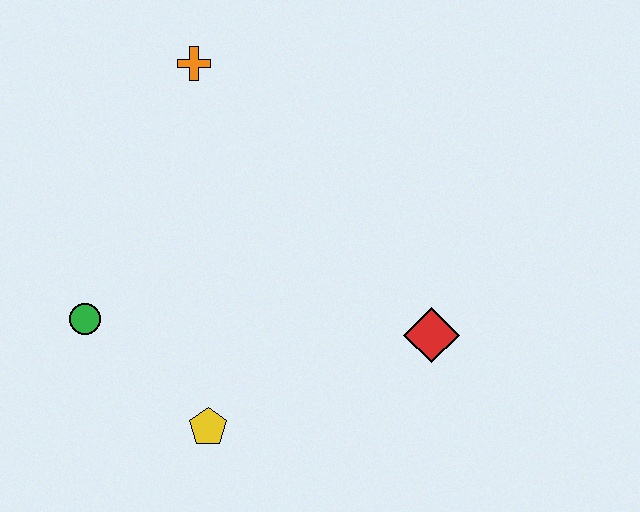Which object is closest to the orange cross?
The green circle is closest to the orange cross.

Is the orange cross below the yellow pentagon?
No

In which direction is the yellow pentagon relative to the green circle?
The yellow pentagon is to the right of the green circle.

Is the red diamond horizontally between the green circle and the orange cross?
No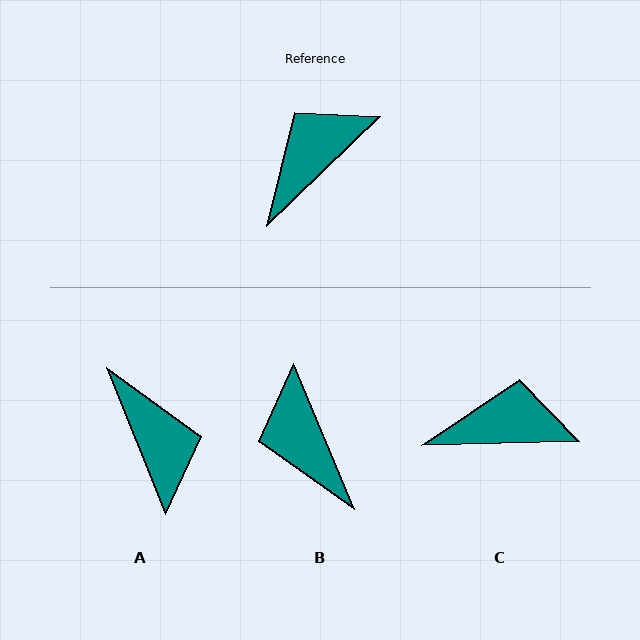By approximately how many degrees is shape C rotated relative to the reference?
Approximately 42 degrees clockwise.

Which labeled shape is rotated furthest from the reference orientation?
A, about 112 degrees away.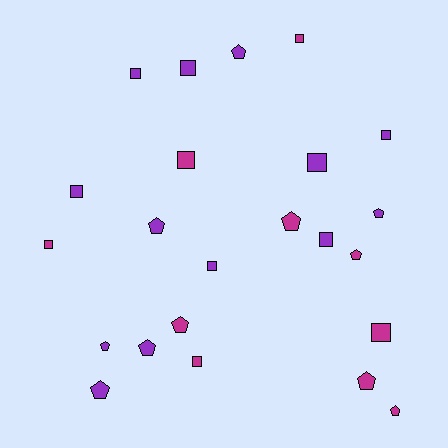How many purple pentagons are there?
There are 6 purple pentagons.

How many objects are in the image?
There are 23 objects.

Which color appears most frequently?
Purple, with 13 objects.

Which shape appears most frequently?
Square, with 12 objects.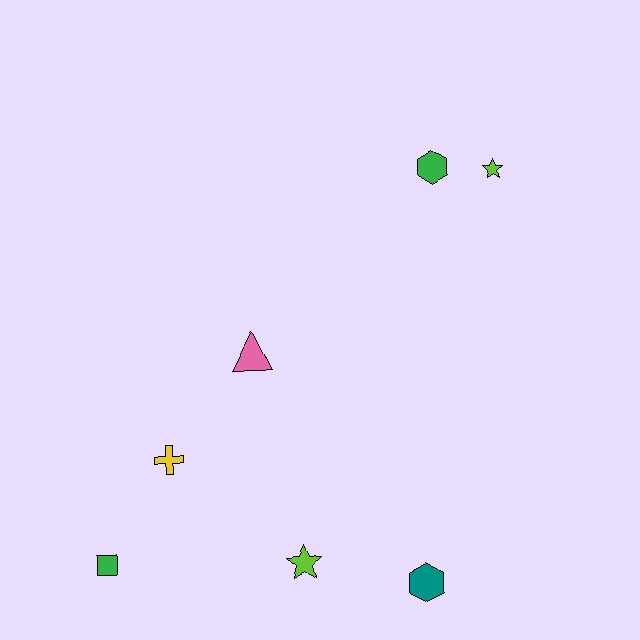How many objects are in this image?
There are 7 objects.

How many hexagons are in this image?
There are 2 hexagons.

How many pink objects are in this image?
There is 1 pink object.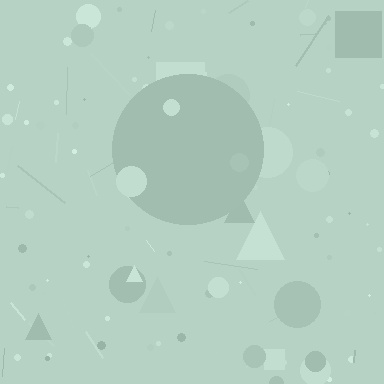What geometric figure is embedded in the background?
A circle is embedded in the background.